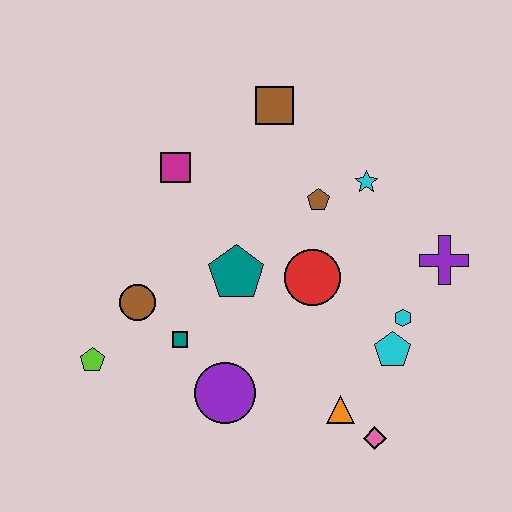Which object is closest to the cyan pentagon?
The cyan hexagon is closest to the cyan pentagon.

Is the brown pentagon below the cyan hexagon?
No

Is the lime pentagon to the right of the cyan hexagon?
No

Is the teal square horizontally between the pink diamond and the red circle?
No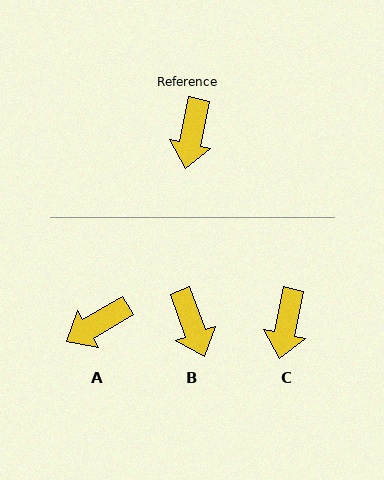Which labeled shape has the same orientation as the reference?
C.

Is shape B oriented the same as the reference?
No, it is off by about 31 degrees.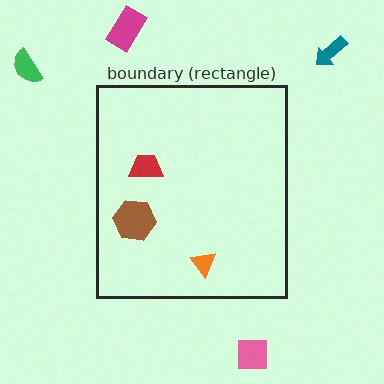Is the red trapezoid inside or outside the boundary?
Inside.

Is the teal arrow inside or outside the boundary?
Outside.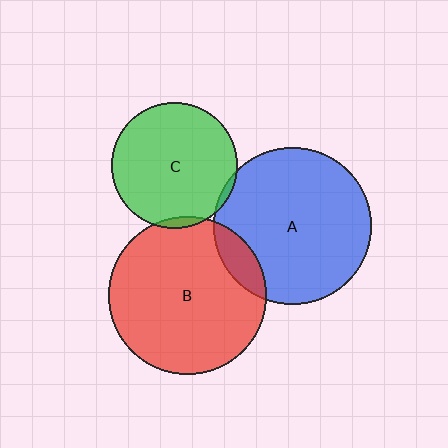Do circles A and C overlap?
Yes.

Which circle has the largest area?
Circle B (red).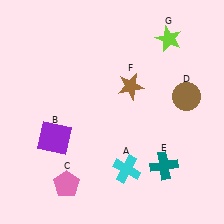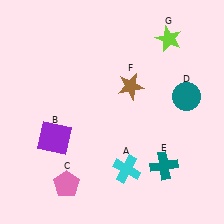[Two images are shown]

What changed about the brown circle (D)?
In Image 1, D is brown. In Image 2, it changed to teal.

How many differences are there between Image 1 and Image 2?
There is 1 difference between the two images.